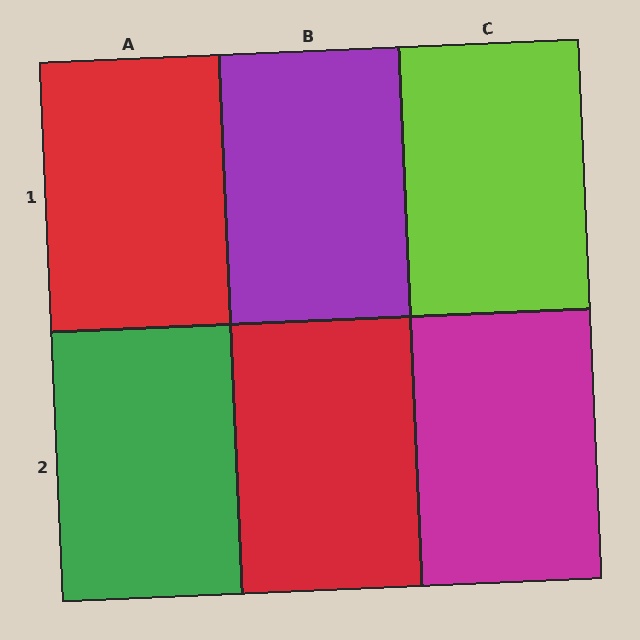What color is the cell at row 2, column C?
Magenta.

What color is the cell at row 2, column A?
Green.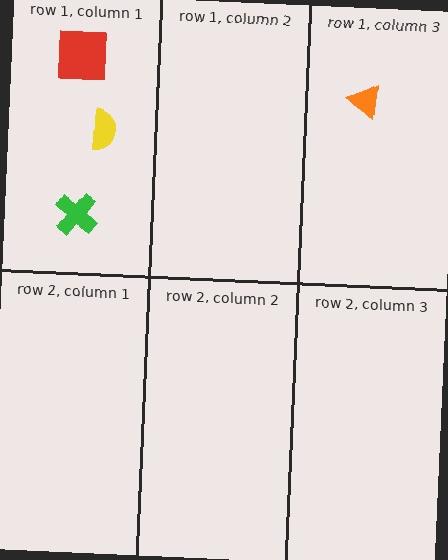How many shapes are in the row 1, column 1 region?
3.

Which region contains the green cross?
The row 1, column 1 region.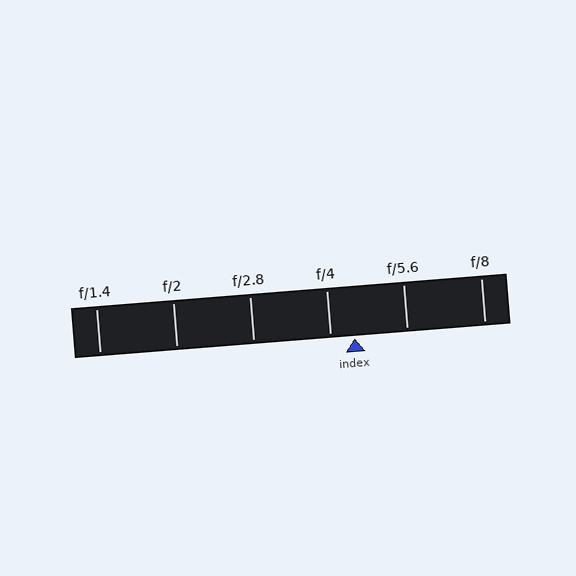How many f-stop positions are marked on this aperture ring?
There are 6 f-stop positions marked.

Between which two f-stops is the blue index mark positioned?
The index mark is between f/4 and f/5.6.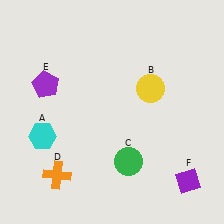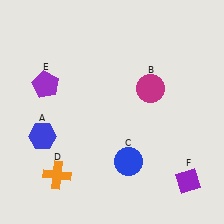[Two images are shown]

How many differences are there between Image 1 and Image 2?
There are 3 differences between the two images.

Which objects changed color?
A changed from cyan to blue. B changed from yellow to magenta. C changed from green to blue.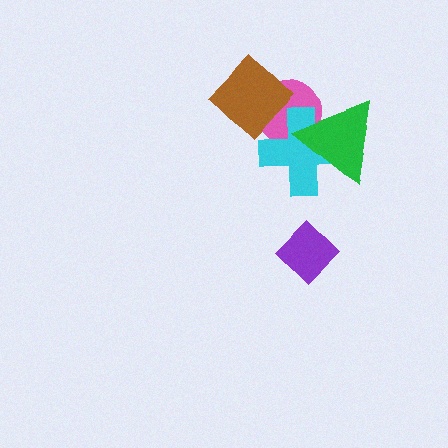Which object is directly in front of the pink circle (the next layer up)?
The brown diamond is directly in front of the pink circle.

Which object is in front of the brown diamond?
The cyan cross is in front of the brown diamond.